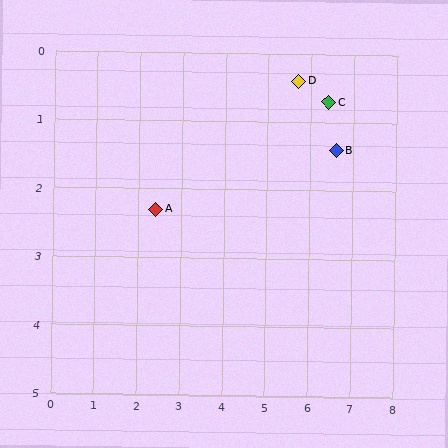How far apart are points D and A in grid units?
Points D and A are about 3.8 grid units apart.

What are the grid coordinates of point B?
Point B is at approximately (6.6, 1.4).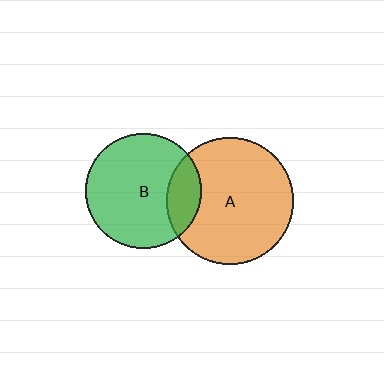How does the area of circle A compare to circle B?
Approximately 1.2 times.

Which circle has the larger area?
Circle A (orange).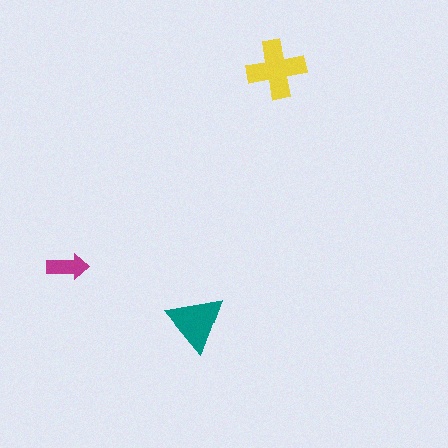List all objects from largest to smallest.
The yellow cross, the teal triangle, the magenta arrow.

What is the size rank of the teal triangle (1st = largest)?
2nd.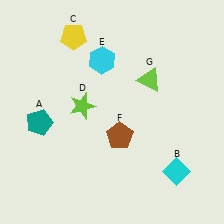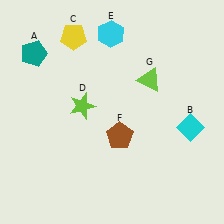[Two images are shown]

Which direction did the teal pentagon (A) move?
The teal pentagon (A) moved up.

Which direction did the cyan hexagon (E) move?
The cyan hexagon (E) moved up.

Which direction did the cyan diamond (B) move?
The cyan diamond (B) moved up.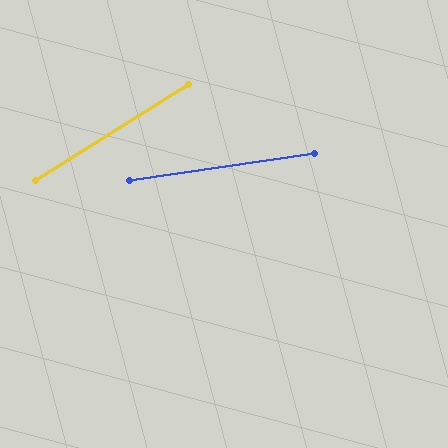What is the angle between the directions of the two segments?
Approximately 24 degrees.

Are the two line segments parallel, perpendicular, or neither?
Neither parallel nor perpendicular — they differ by about 24°.